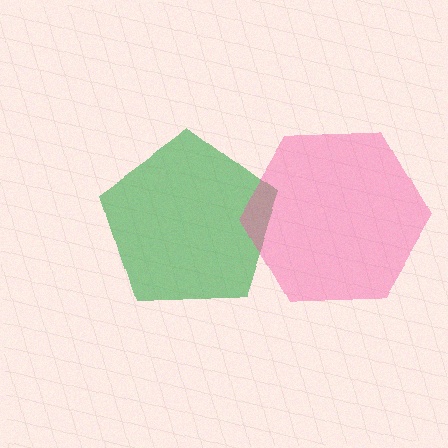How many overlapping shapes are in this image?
There are 2 overlapping shapes in the image.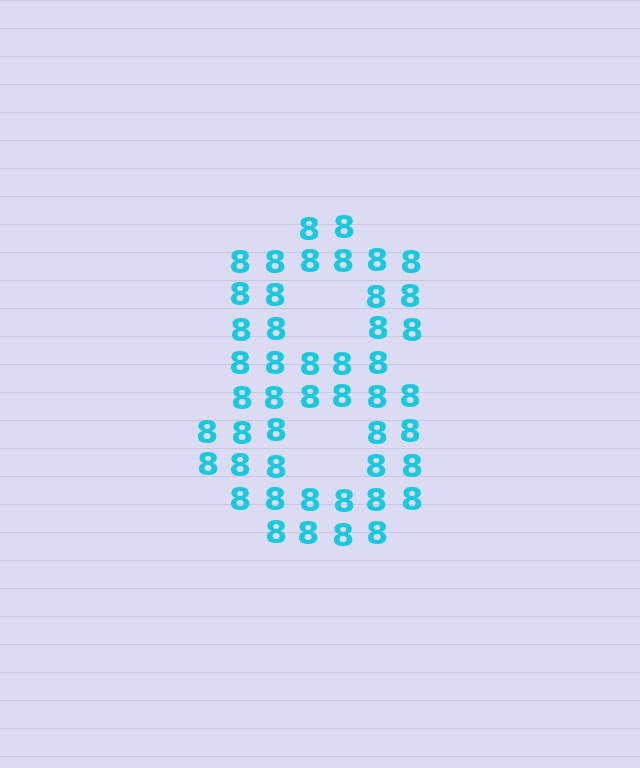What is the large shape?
The large shape is the digit 8.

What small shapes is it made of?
It is made of small digit 8's.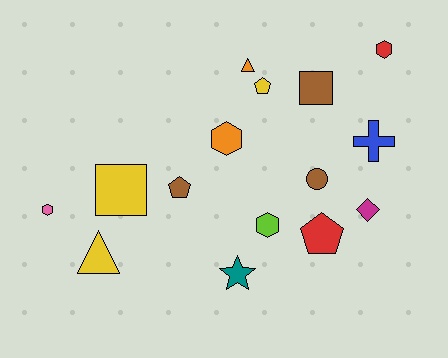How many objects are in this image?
There are 15 objects.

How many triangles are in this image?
There are 2 triangles.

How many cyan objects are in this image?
There are no cyan objects.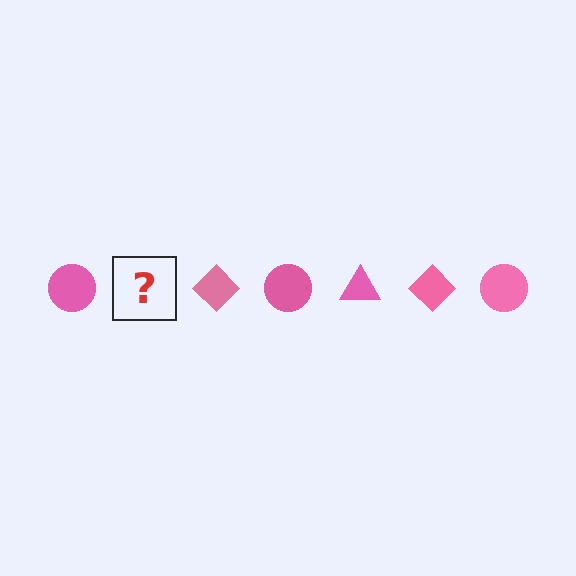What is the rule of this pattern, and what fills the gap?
The rule is that the pattern cycles through circle, triangle, diamond shapes in pink. The gap should be filled with a pink triangle.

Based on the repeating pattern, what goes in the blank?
The blank should be a pink triangle.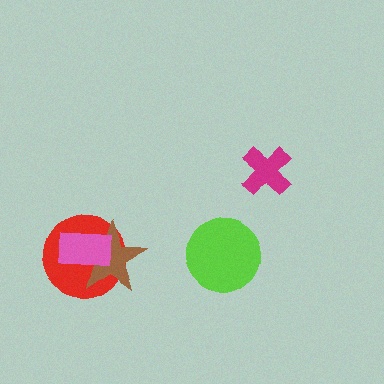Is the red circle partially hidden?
Yes, it is partially covered by another shape.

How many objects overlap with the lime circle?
0 objects overlap with the lime circle.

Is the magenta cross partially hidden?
No, no other shape covers it.